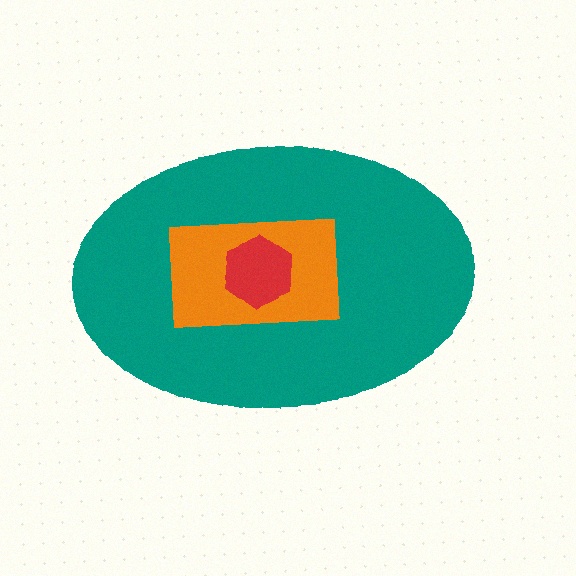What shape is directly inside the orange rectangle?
The red hexagon.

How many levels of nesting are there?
3.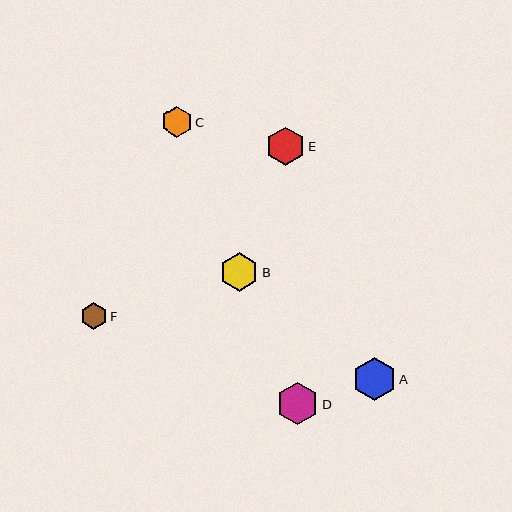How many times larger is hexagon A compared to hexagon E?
Hexagon A is approximately 1.1 times the size of hexagon E.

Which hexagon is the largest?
Hexagon A is the largest with a size of approximately 43 pixels.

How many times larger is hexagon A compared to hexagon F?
Hexagon A is approximately 1.6 times the size of hexagon F.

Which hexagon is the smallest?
Hexagon F is the smallest with a size of approximately 26 pixels.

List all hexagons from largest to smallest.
From largest to smallest: A, D, B, E, C, F.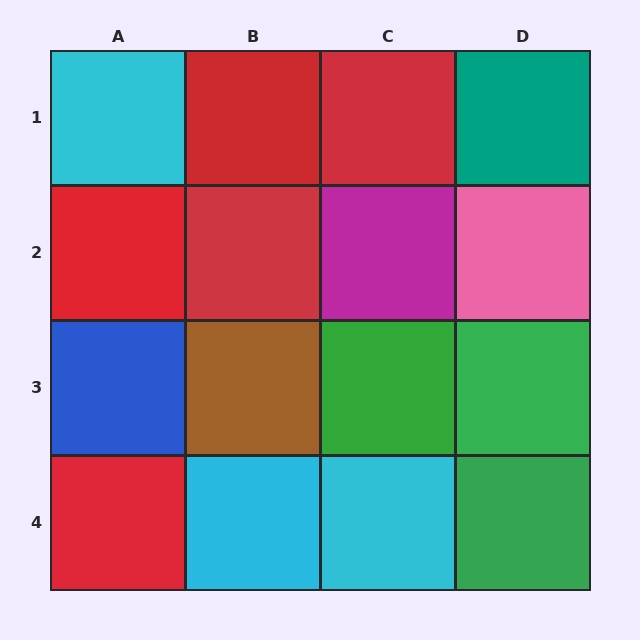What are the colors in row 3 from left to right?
Blue, brown, green, green.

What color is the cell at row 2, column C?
Magenta.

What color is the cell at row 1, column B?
Red.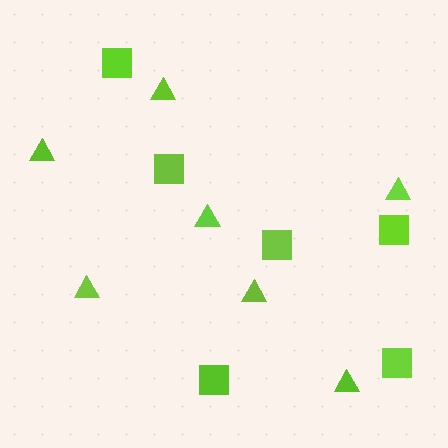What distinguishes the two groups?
There are 2 groups: one group of triangles (7) and one group of squares (6).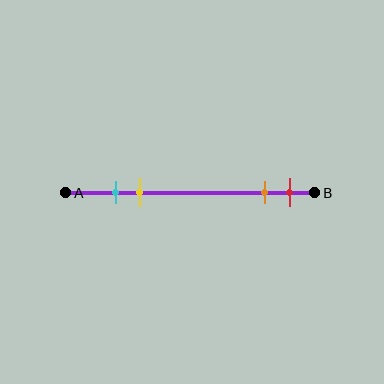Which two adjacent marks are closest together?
The cyan and yellow marks are the closest adjacent pair.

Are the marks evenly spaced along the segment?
No, the marks are not evenly spaced.